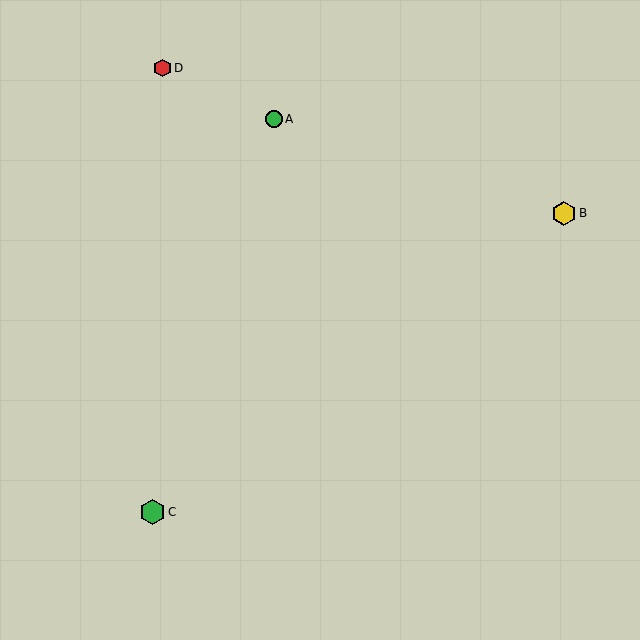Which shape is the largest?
The yellow hexagon (labeled B) is the largest.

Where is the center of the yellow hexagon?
The center of the yellow hexagon is at (564, 213).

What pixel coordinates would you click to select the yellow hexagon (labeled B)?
Click at (564, 213) to select the yellow hexagon B.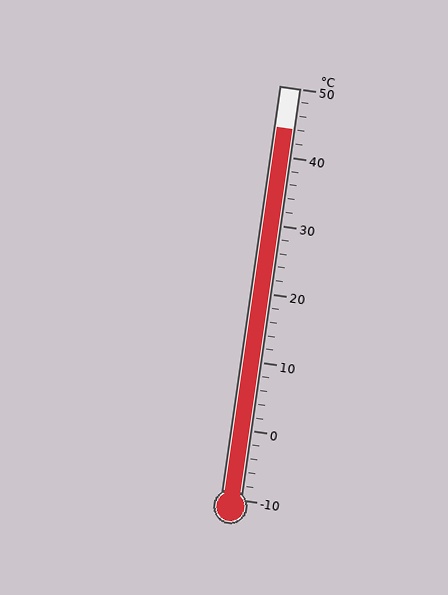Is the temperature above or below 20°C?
The temperature is above 20°C.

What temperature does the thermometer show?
The thermometer shows approximately 44°C.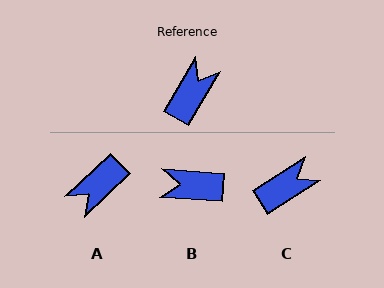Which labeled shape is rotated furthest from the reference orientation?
A, about 164 degrees away.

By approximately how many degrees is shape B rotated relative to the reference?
Approximately 117 degrees counter-clockwise.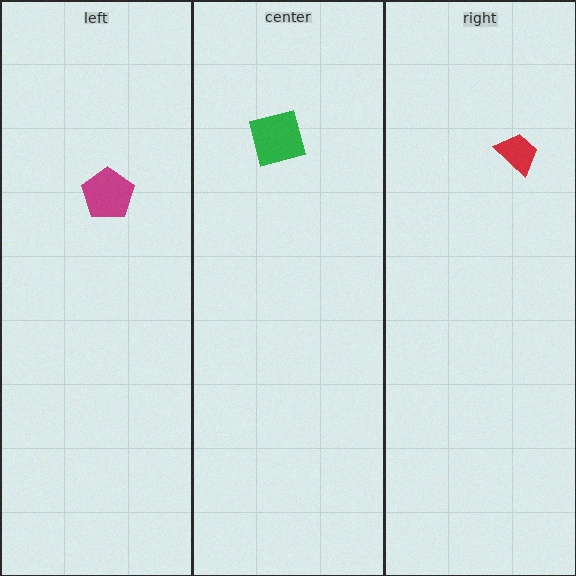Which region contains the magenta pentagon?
The left region.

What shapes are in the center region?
The green square.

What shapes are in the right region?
The red trapezoid.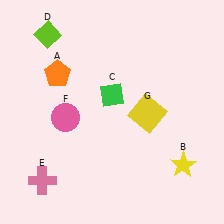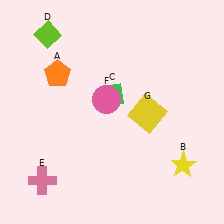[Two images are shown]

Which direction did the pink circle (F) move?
The pink circle (F) moved right.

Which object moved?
The pink circle (F) moved right.